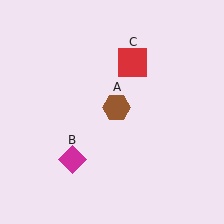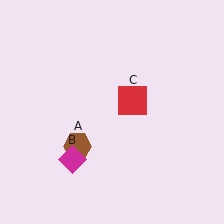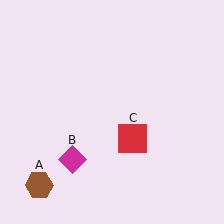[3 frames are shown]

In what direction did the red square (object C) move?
The red square (object C) moved down.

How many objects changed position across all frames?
2 objects changed position: brown hexagon (object A), red square (object C).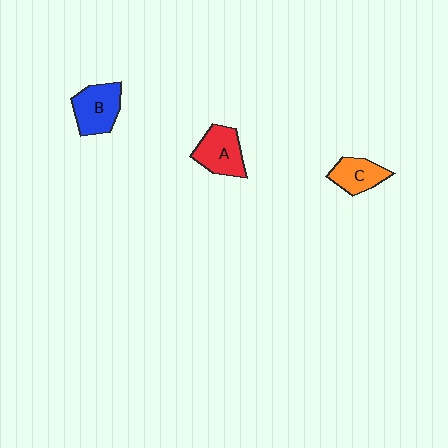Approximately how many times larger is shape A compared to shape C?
Approximately 1.3 times.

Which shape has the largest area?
Shape B (blue).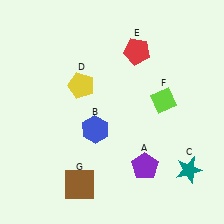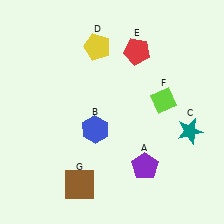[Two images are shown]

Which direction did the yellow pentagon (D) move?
The yellow pentagon (D) moved up.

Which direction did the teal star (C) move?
The teal star (C) moved up.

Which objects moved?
The objects that moved are: the teal star (C), the yellow pentagon (D).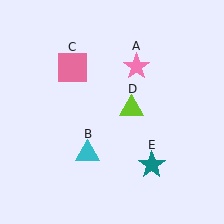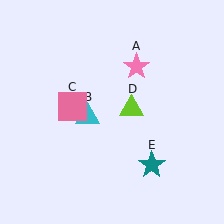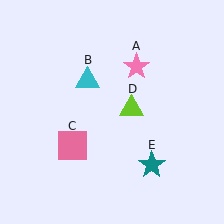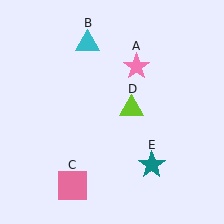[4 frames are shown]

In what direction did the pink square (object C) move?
The pink square (object C) moved down.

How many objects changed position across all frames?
2 objects changed position: cyan triangle (object B), pink square (object C).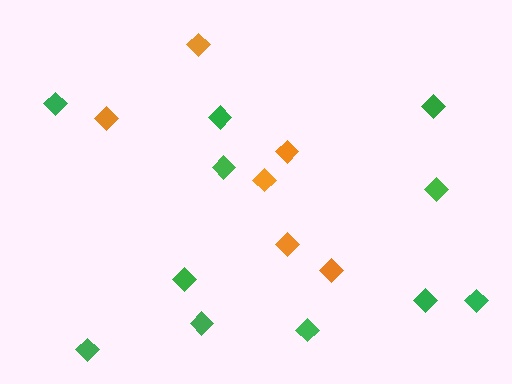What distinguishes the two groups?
There are 2 groups: one group of green diamonds (11) and one group of orange diamonds (6).